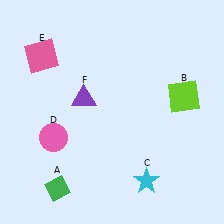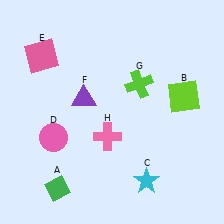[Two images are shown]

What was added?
A lime cross (G), a pink cross (H) were added in Image 2.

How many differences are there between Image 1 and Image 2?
There are 2 differences between the two images.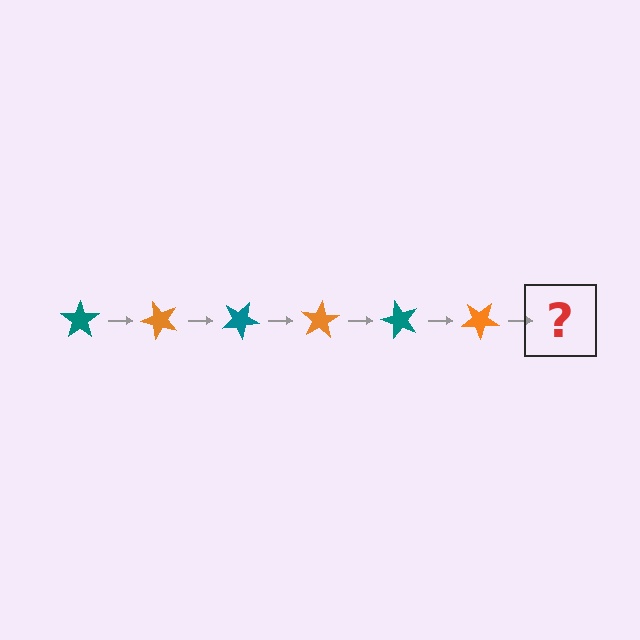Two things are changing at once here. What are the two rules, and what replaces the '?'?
The two rules are that it rotates 50 degrees each step and the color cycles through teal and orange. The '?' should be a teal star, rotated 300 degrees from the start.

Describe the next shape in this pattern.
It should be a teal star, rotated 300 degrees from the start.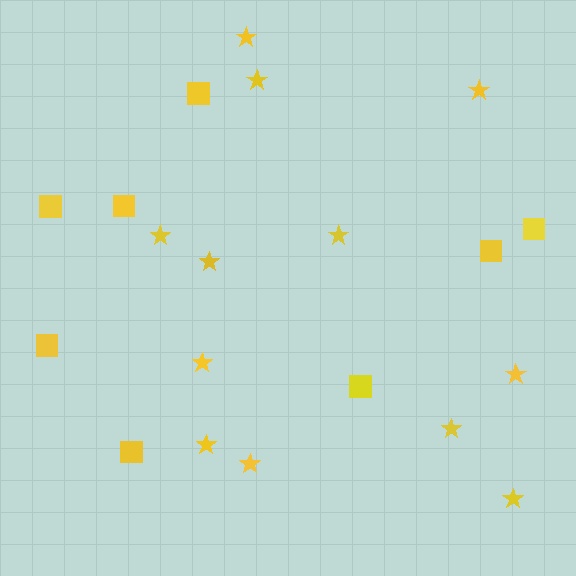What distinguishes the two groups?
There are 2 groups: one group of stars (12) and one group of squares (8).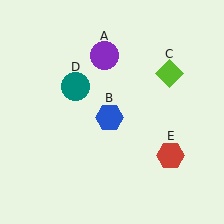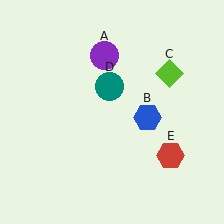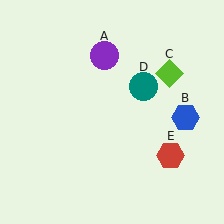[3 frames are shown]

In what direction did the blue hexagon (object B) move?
The blue hexagon (object B) moved right.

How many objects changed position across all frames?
2 objects changed position: blue hexagon (object B), teal circle (object D).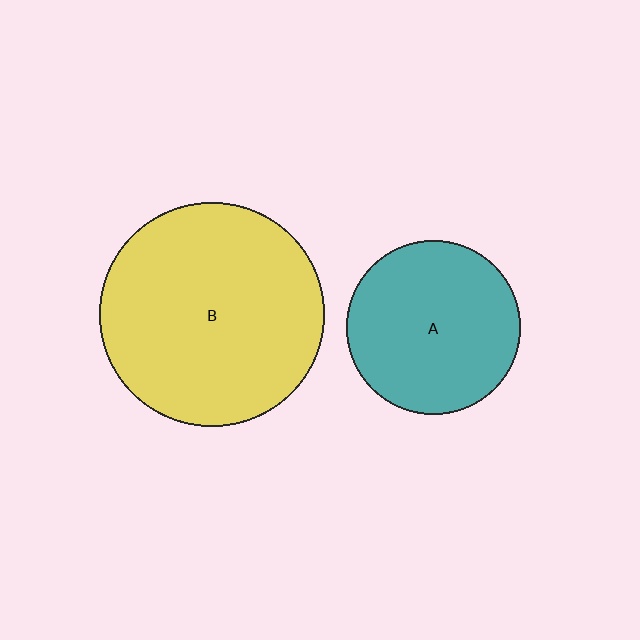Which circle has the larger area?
Circle B (yellow).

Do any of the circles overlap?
No, none of the circles overlap.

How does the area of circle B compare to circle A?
Approximately 1.7 times.